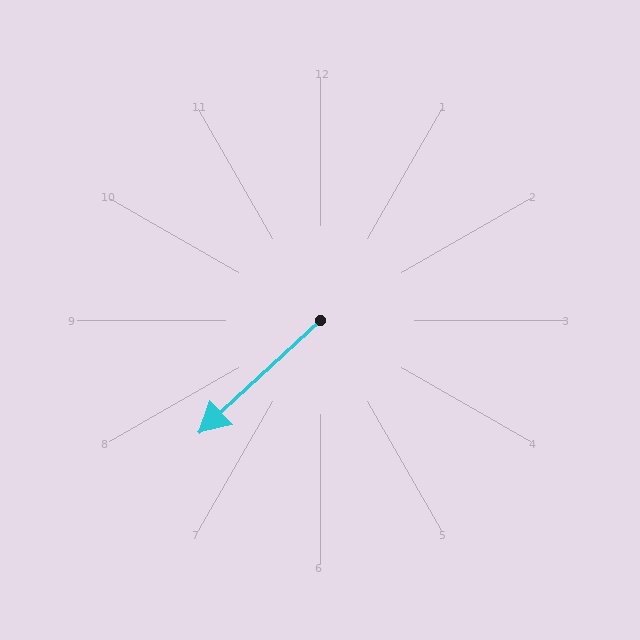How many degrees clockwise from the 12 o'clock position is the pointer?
Approximately 227 degrees.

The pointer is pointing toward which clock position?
Roughly 8 o'clock.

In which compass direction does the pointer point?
Southwest.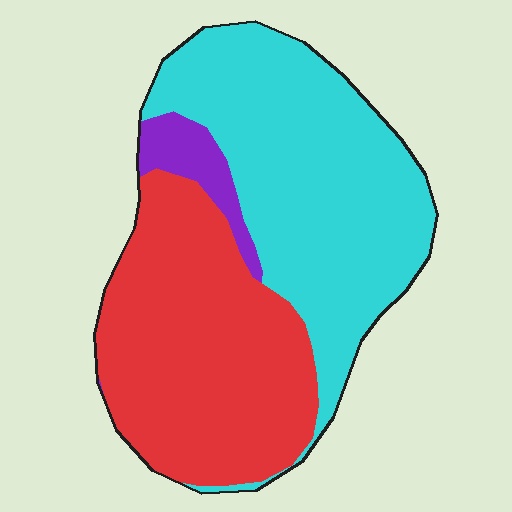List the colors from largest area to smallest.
From largest to smallest: cyan, red, purple.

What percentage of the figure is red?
Red covers 44% of the figure.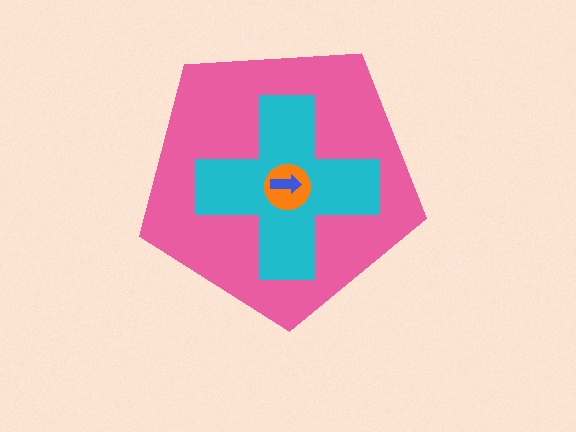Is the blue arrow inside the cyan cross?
Yes.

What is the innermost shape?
The blue arrow.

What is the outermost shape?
The pink pentagon.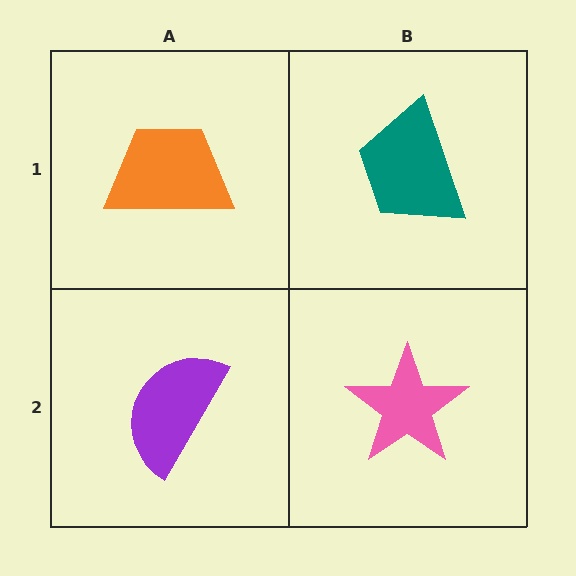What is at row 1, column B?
A teal trapezoid.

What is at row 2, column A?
A purple semicircle.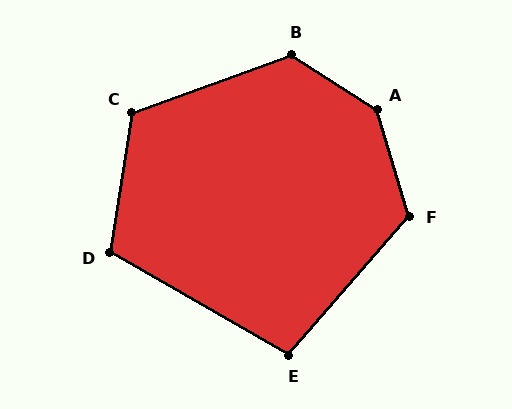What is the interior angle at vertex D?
Approximately 111 degrees (obtuse).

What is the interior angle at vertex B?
Approximately 127 degrees (obtuse).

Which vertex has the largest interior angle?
A, at approximately 139 degrees.